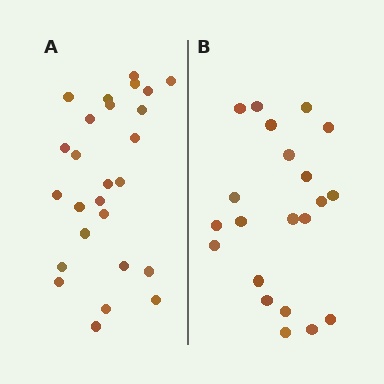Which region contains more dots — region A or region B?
Region A (the left region) has more dots.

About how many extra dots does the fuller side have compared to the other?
Region A has about 5 more dots than region B.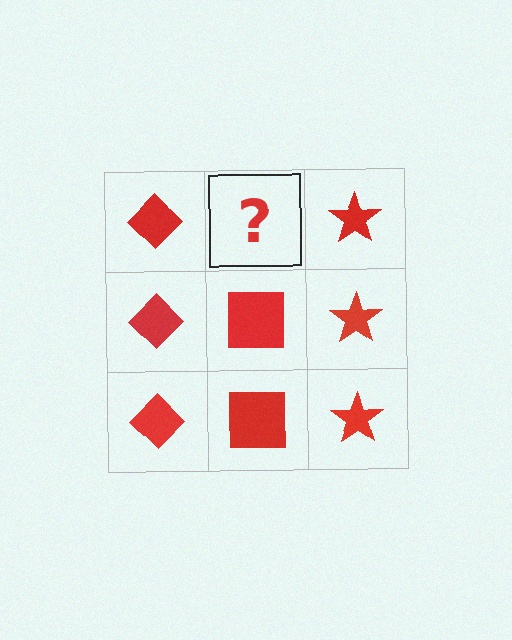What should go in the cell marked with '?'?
The missing cell should contain a red square.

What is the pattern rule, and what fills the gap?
The rule is that each column has a consistent shape. The gap should be filled with a red square.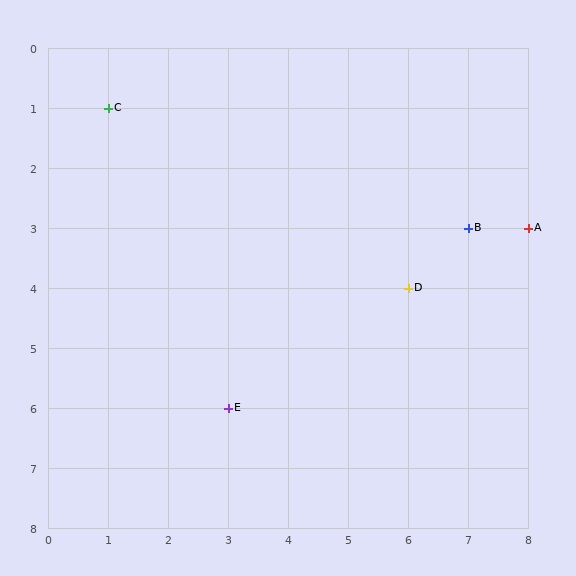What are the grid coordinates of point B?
Point B is at grid coordinates (7, 3).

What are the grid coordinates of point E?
Point E is at grid coordinates (3, 6).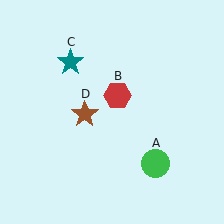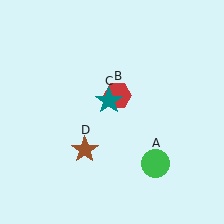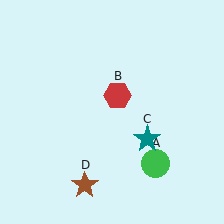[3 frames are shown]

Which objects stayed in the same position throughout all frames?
Green circle (object A) and red hexagon (object B) remained stationary.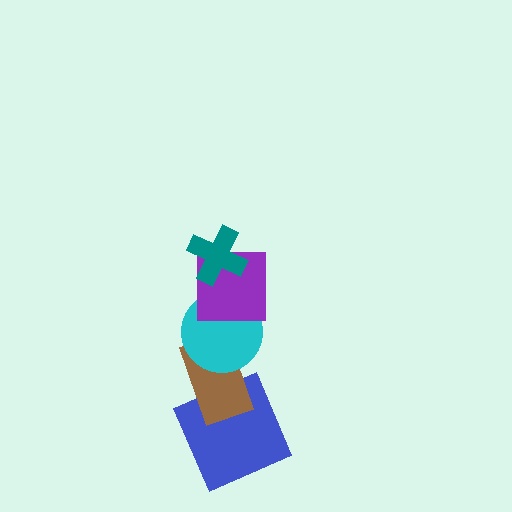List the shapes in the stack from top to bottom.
From top to bottom: the teal cross, the purple square, the cyan circle, the brown rectangle, the blue square.